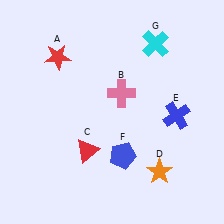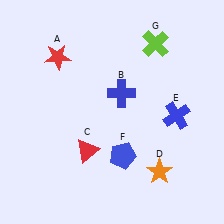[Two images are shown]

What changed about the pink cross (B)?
In Image 1, B is pink. In Image 2, it changed to blue.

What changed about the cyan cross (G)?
In Image 1, G is cyan. In Image 2, it changed to lime.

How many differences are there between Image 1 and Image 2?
There are 2 differences between the two images.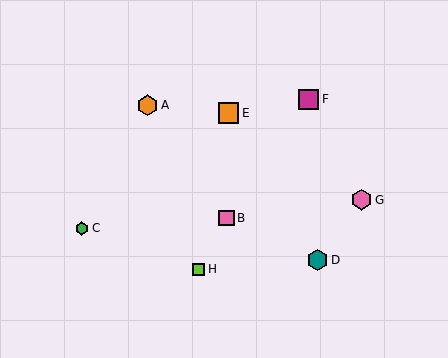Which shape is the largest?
The orange hexagon (labeled A) is the largest.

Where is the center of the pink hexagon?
The center of the pink hexagon is at (362, 200).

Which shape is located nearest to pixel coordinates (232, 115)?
The orange square (labeled E) at (229, 113) is nearest to that location.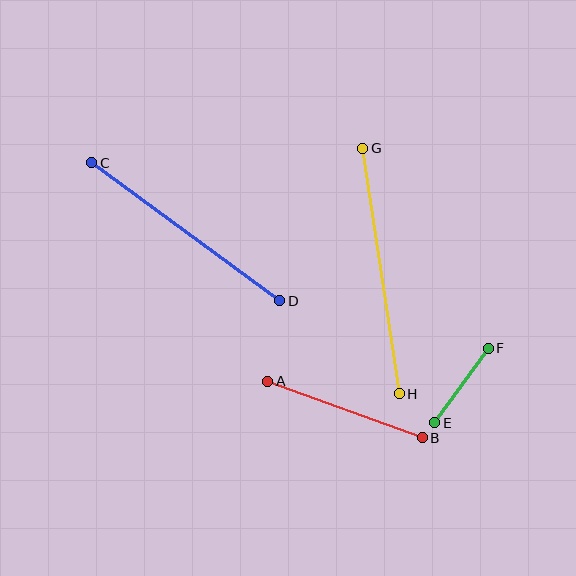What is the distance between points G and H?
The distance is approximately 248 pixels.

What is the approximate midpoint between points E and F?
The midpoint is at approximately (462, 386) pixels.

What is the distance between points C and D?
The distance is approximately 233 pixels.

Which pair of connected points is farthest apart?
Points G and H are farthest apart.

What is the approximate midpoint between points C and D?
The midpoint is at approximately (186, 232) pixels.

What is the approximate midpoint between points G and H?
The midpoint is at approximately (381, 271) pixels.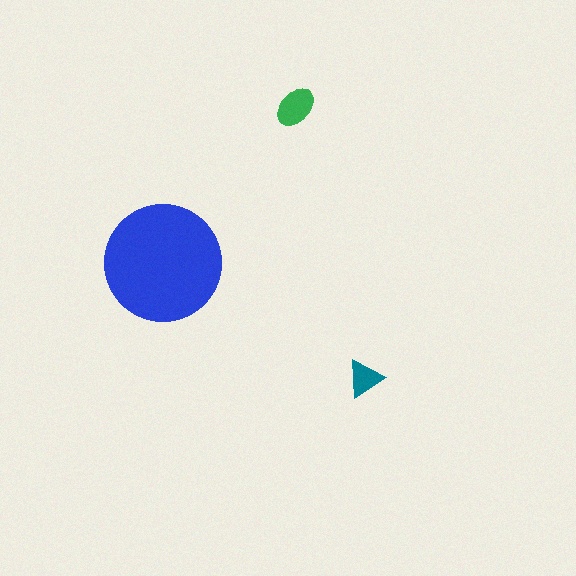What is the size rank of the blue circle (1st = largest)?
1st.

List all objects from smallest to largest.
The teal triangle, the green ellipse, the blue circle.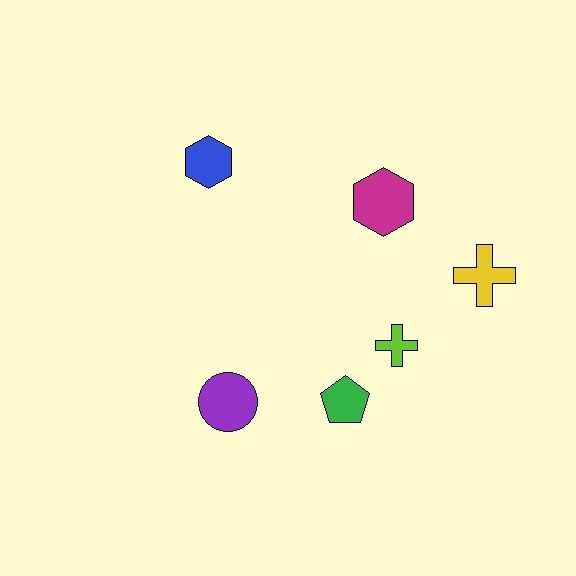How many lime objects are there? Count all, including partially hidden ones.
There is 1 lime object.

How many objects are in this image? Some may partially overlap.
There are 6 objects.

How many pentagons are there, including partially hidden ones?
There is 1 pentagon.